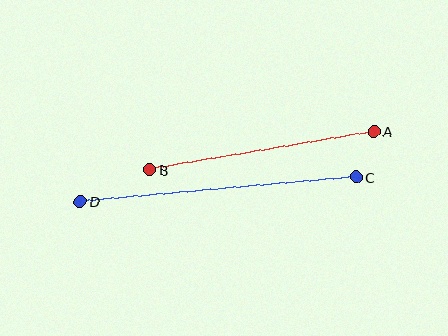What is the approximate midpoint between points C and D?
The midpoint is at approximately (218, 189) pixels.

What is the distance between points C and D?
The distance is approximately 277 pixels.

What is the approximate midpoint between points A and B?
The midpoint is at approximately (262, 150) pixels.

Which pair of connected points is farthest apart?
Points C and D are farthest apart.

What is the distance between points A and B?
The distance is approximately 227 pixels.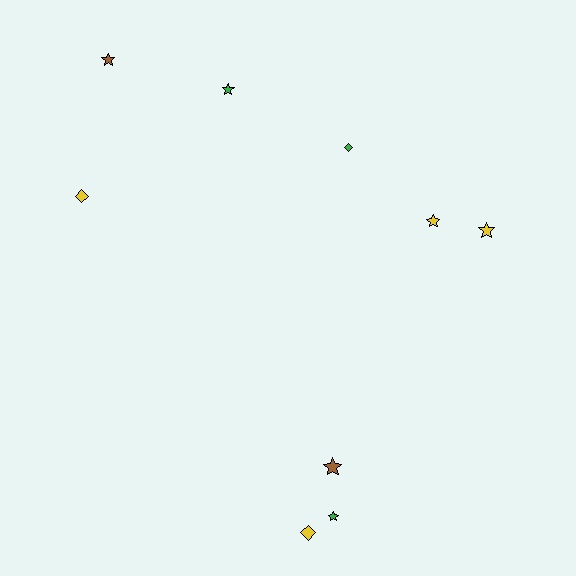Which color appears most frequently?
Yellow, with 4 objects.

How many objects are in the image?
There are 9 objects.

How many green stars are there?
There are 2 green stars.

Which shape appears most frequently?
Star, with 6 objects.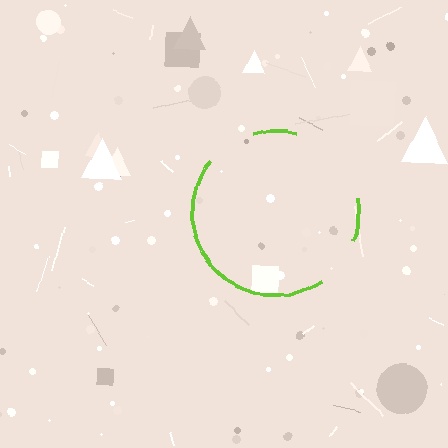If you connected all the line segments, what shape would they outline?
They would outline a circle.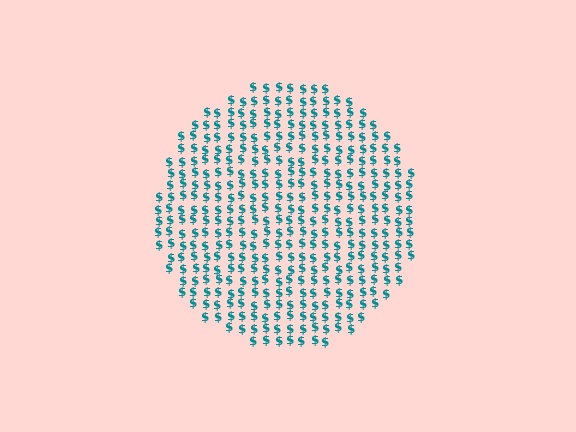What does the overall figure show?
The overall figure shows a circle.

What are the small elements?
The small elements are dollar signs.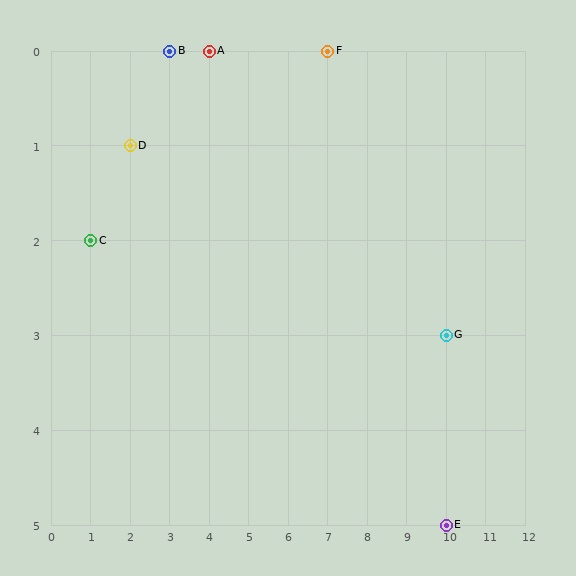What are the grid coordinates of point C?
Point C is at grid coordinates (1, 2).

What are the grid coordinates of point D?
Point D is at grid coordinates (2, 1).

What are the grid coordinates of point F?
Point F is at grid coordinates (7, 0).